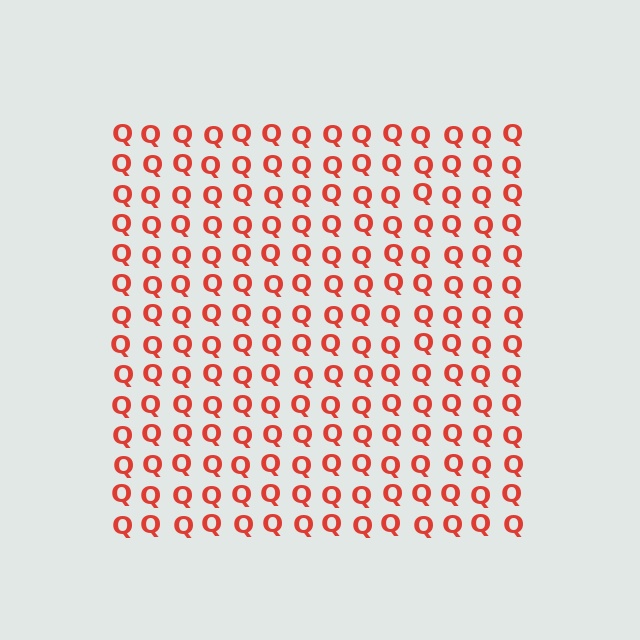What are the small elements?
The small elements are letter Q's.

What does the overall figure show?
The overall figure shows a square.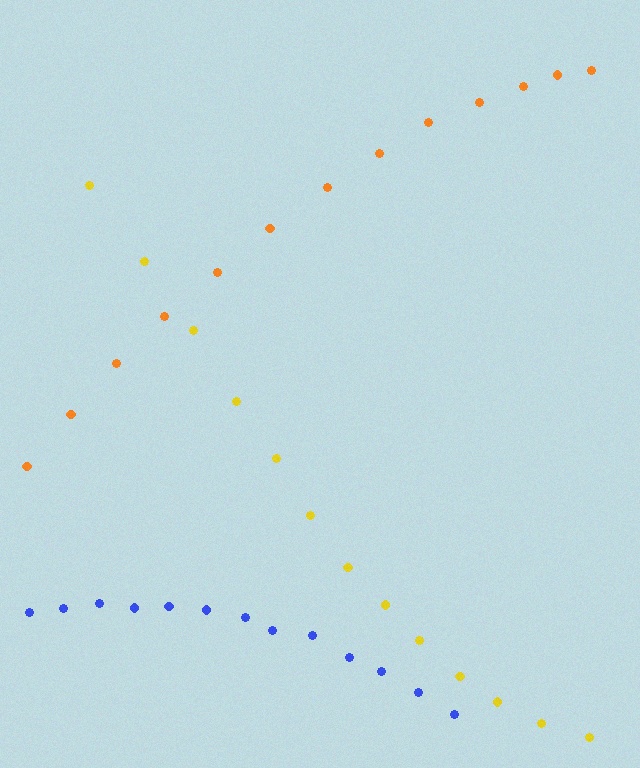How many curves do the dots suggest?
There are 3 distinct paths.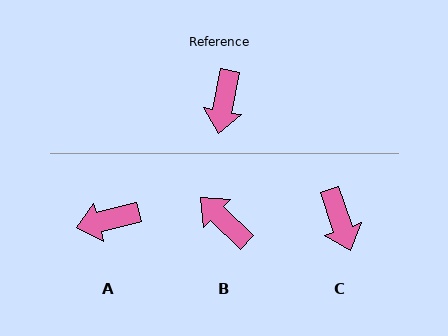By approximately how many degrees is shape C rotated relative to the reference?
Approximately 29 degrees counter-clockwise.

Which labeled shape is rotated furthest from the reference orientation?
B, about 123 degrees away.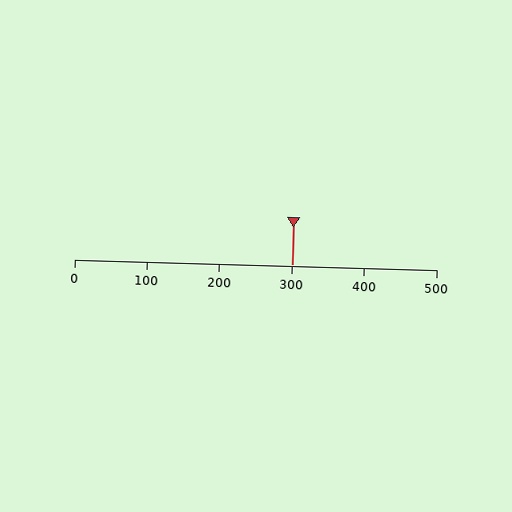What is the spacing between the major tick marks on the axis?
The major ticks are spaced 100 apart.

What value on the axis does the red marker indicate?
The marker indicates approximately 300.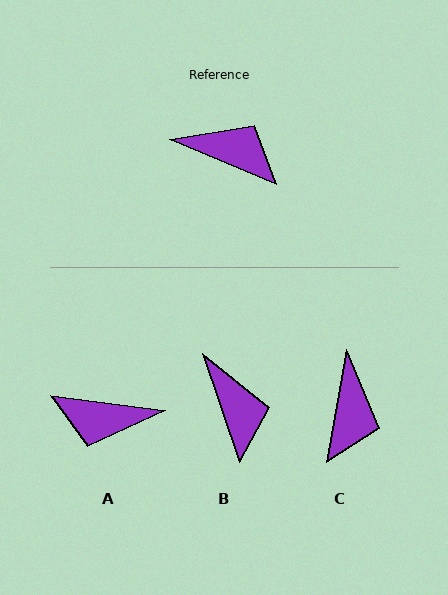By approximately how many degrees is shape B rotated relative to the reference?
Approximately 48 degrees clockwise.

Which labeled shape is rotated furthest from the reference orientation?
A, about 165 degrees away.